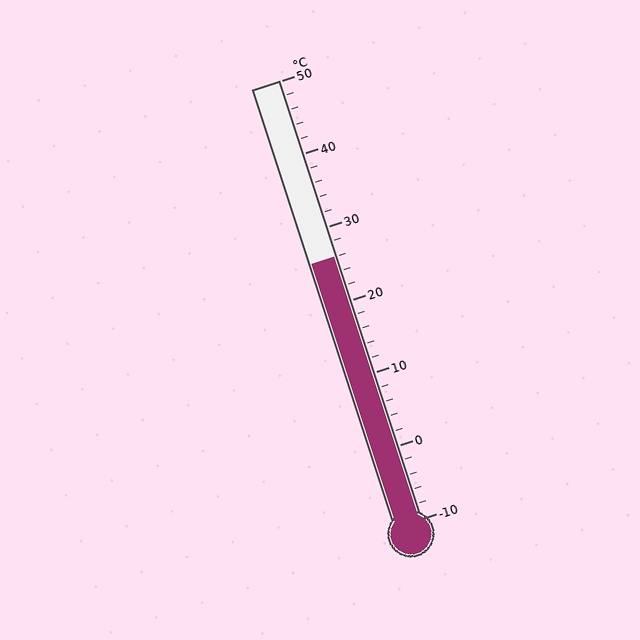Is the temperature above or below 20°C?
The temperature is above 20°C.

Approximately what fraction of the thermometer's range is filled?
The thermometer is filled to approximately 60% of its range.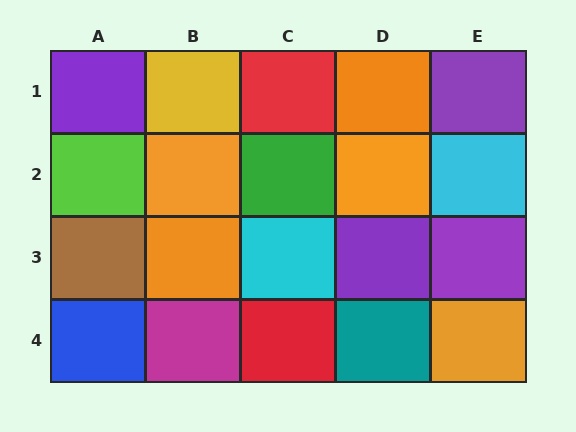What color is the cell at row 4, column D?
Teal.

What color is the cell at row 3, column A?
Brown.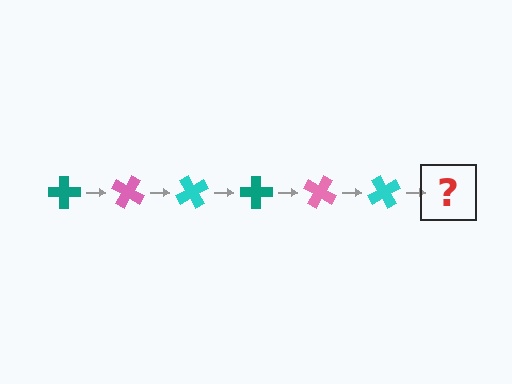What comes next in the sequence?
The next element should be a teal cross, rotated 180 degrees from the start.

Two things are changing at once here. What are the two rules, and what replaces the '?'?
The two rules are that it rotates 30 degrees each step and the color cycles through teal, pink, and cyan. The '?' should be a teal cross, rotated 180 degrees from the start.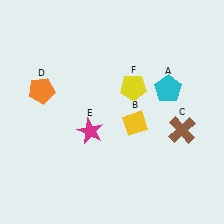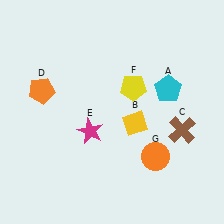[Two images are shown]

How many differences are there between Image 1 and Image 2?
There is 1 difference between the two images.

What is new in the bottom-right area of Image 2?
An orange circle (G) was added in the bottom-right area of Image 2.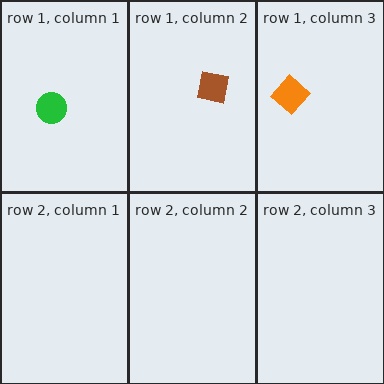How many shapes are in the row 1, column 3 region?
1.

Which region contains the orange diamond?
The row 1, column 3 region.